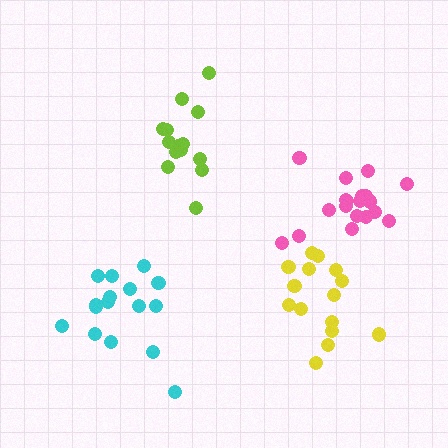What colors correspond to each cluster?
The clusters are colored: cyan, pink, lime, yellow.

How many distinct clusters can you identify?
There are 4 distinct clusters.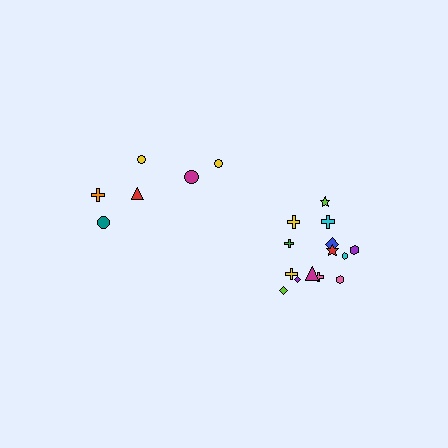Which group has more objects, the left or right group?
The right group.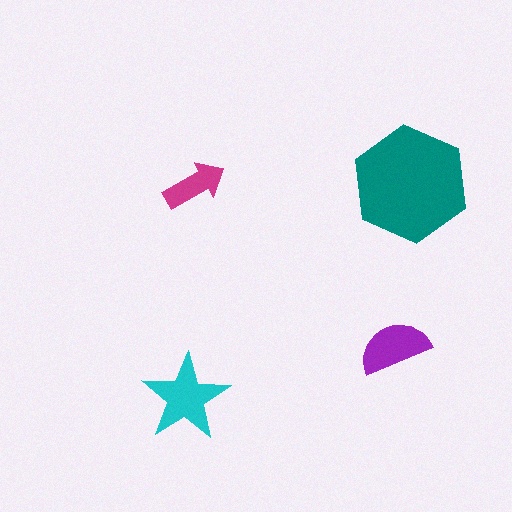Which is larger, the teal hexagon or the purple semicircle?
The teal hexagon.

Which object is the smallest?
The magenta arrow.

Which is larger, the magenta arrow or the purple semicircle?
The purple semicircle.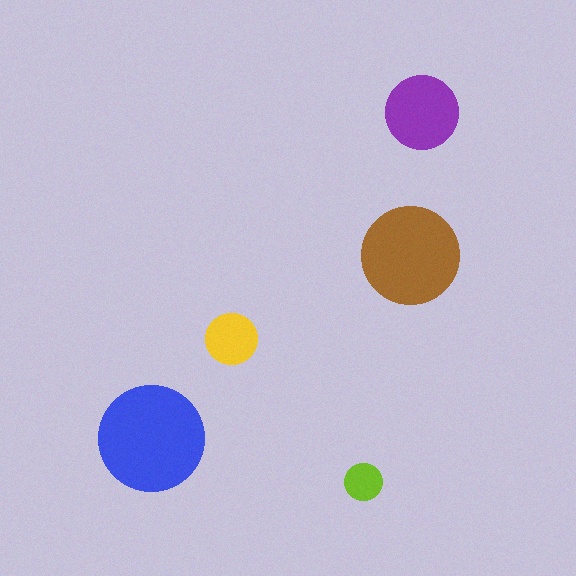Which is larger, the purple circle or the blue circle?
The blue one.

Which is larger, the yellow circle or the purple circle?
The purple one.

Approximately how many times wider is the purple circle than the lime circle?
About 2 times wider.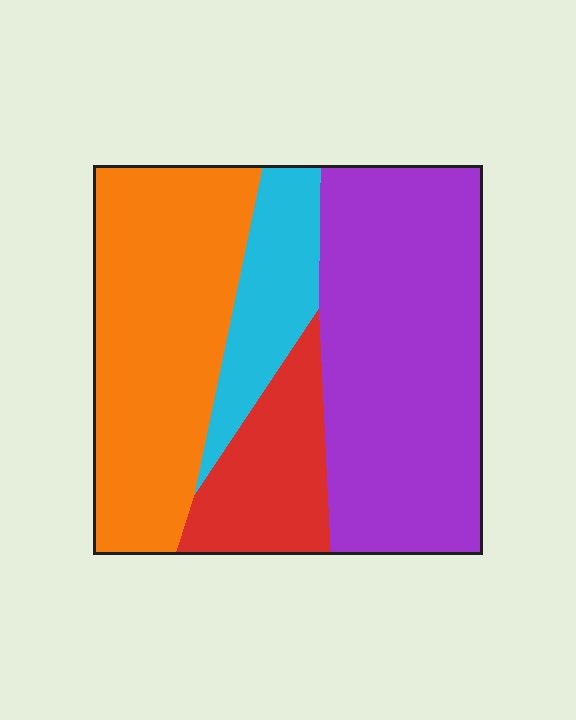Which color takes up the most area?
Purple, at roughly 40%.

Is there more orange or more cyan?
Orange.